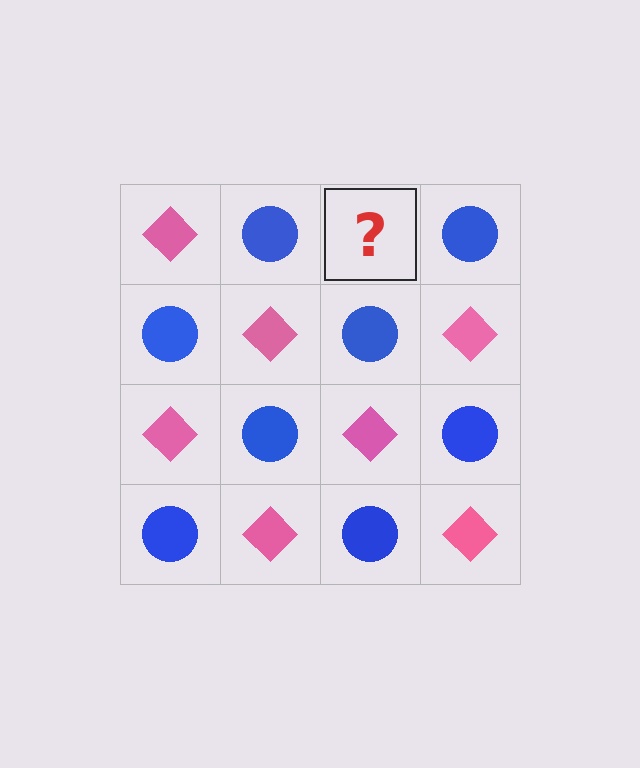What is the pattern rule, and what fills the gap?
The rule is that it alternates pink diamond and blue circle in a checkerboard pattern. The gap should be filled with a pink diamond.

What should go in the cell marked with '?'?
The missing cell should contain a pink diamond.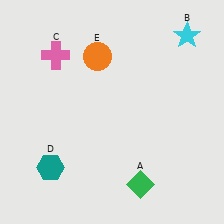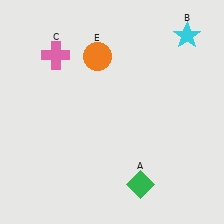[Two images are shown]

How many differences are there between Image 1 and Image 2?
There is 1 difference between the two images.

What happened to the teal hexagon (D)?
The teal hexagon (D) was removed in Image 2. It was in the bottom-left area of Image 1.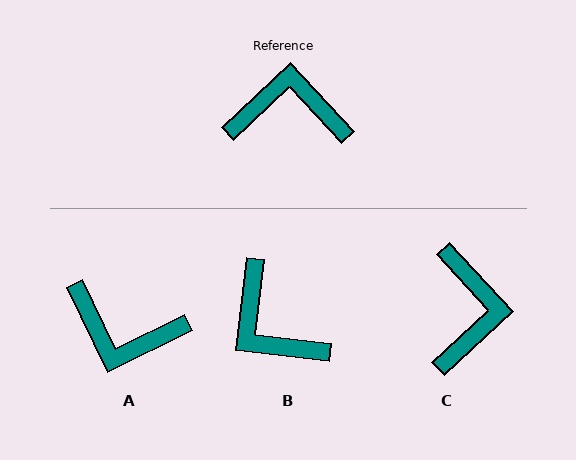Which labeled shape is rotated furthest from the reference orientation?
A, about 163 degrees away.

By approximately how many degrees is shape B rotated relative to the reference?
Approximately 130 degrees counter-clockwise.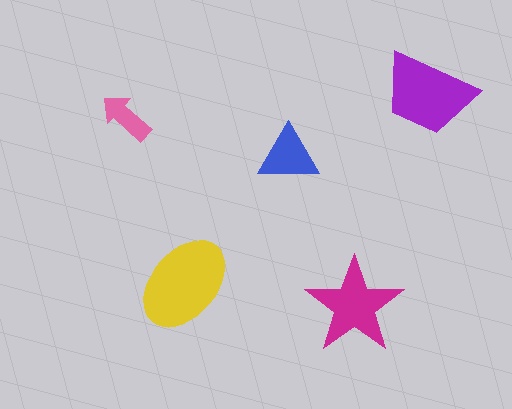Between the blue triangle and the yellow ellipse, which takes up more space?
The yellow ellipse.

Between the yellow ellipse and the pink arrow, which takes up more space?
The yellow ellipse.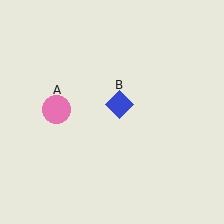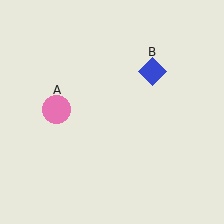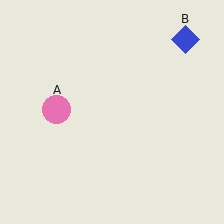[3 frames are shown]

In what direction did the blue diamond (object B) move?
The blue diamond (object B) moved up and to the right.